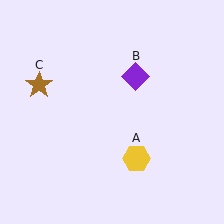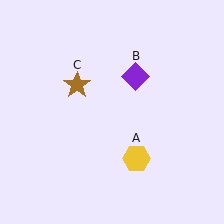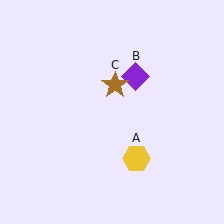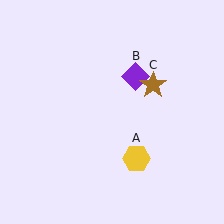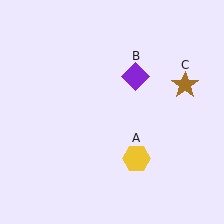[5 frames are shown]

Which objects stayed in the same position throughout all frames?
Yellow hexagon (object A) and purple diamond (object B) remained stationary.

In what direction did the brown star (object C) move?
The brown star (object C) moved right.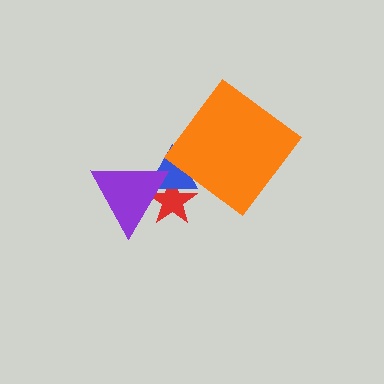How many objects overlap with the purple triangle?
2 objects overlap with the purple triangle.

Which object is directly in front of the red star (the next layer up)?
The blue triangle is directly in front of the red star.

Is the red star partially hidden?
Yes, it is partially covered by another shape.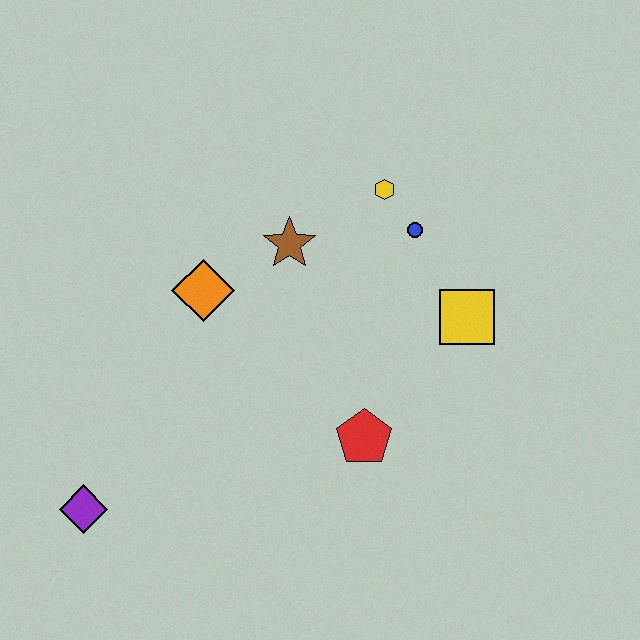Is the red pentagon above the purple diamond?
Yes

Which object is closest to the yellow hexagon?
The blue circle is closest to the yellow hexagon.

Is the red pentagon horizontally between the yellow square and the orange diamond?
Yes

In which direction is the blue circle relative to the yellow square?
The blue circle is above the yellow square.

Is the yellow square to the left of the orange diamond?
No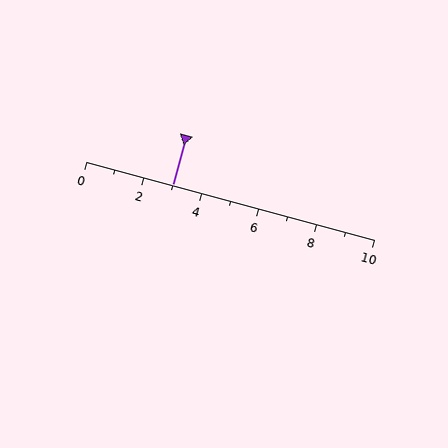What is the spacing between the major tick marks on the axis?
The major ticks are spaced 2 apart.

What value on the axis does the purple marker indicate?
The marker indicates approximately 3.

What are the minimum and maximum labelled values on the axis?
The axis runs from 0 to 10.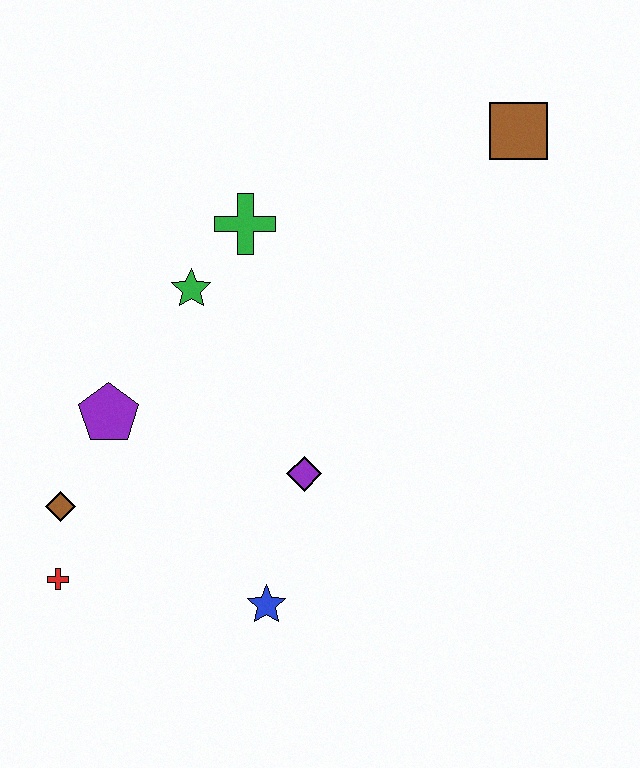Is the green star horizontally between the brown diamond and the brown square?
Yes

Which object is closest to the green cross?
The green star is closest to the green cross.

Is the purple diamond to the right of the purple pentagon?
Yes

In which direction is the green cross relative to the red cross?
The green cross is above the red cross.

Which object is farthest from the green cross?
The red cross is farthest from the green cross.